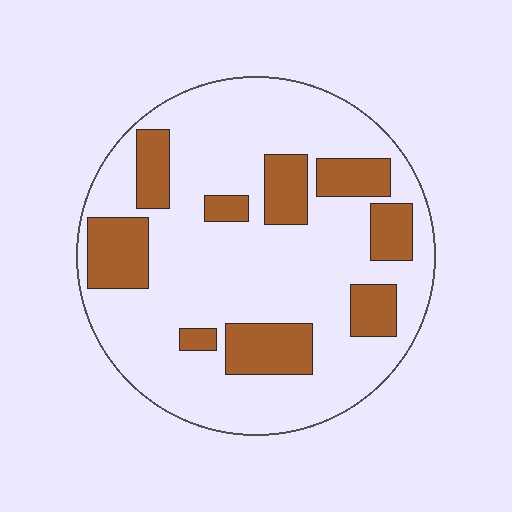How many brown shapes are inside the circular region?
9.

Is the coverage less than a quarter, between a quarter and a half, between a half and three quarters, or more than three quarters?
Less than a quarter.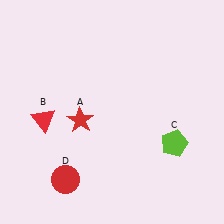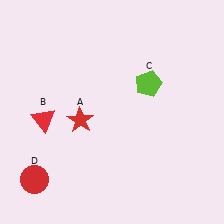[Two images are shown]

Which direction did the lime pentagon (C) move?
The lime pentagon (C) moved up.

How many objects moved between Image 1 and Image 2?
2 objects moved between the two images.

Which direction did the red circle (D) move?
The red circle (D) moved left.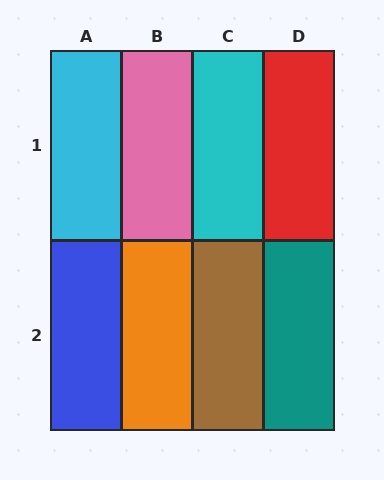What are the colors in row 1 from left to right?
Cyan, pink, cyan, red.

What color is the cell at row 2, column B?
Orange.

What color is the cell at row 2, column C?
Brown.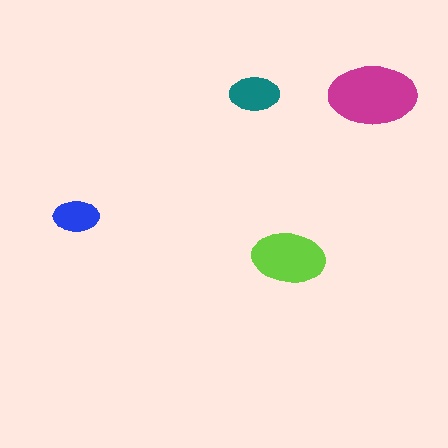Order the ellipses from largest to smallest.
the magenta one, the lime one, the teal one, the blue one.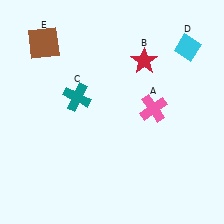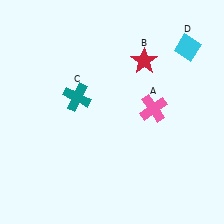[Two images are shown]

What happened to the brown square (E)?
The brown square (E) was removed in Image 2. It was in the top-left area of Image 1.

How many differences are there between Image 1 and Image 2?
There is 1 difference between the two images.